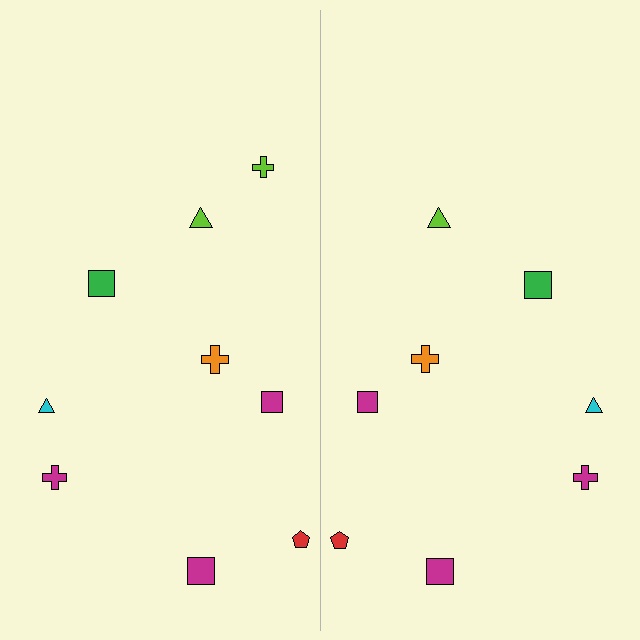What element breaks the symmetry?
A lime cross is missing from the right side.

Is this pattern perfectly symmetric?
No, the pattern is not perfectly symmetric. A lime cross is missing from the right side.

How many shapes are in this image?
There are 17 shapes in this image.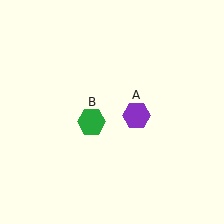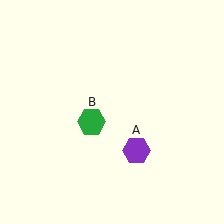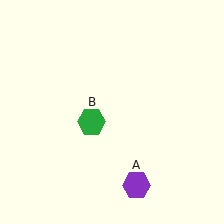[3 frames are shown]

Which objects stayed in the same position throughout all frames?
Green hexagon (object B) remained stationary.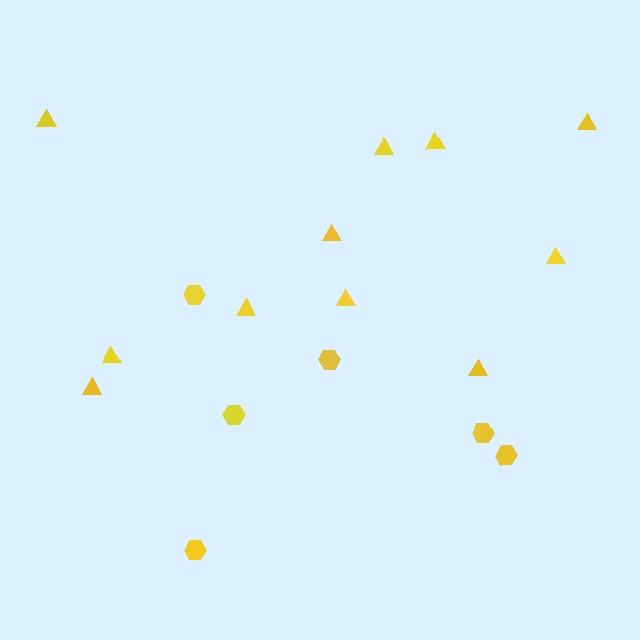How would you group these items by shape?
There are 2 groups: one group of hexagons (6) and one group of triangles (11).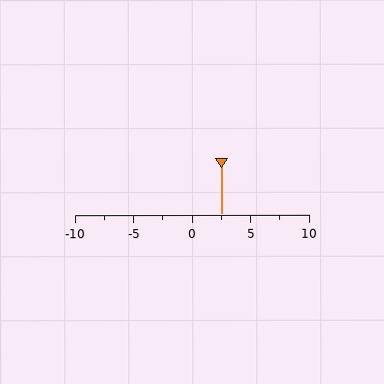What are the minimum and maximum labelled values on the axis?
The axis runs from -10 to 10.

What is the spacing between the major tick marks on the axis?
The major ticks are spaced 5 apart.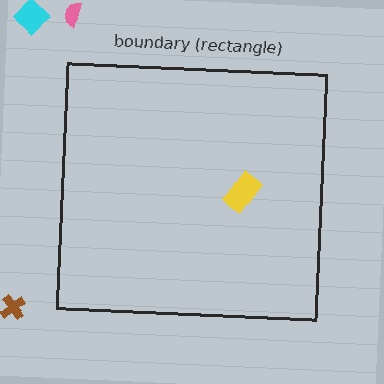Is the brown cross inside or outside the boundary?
Outside.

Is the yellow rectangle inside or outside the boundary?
Inside.